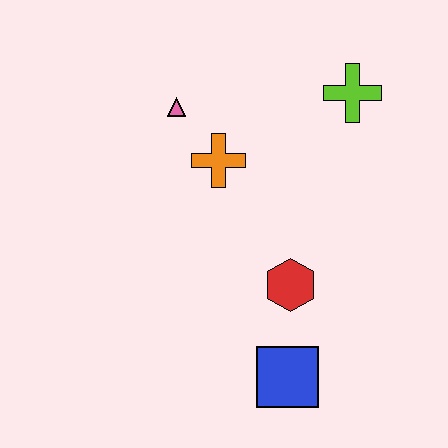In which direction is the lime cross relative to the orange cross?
The lime cross is to the right of the orange cross.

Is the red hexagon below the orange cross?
Yes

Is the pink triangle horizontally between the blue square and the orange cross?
No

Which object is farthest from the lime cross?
The blue square is farthest from the lime cross.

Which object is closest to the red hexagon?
The blue square is closest to the red hexagon.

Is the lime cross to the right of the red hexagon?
Yes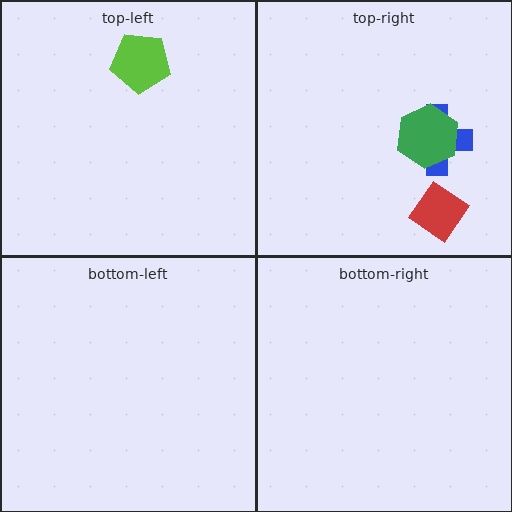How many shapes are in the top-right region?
3.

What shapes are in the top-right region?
The red diamond, the blue cross, the green hexagon.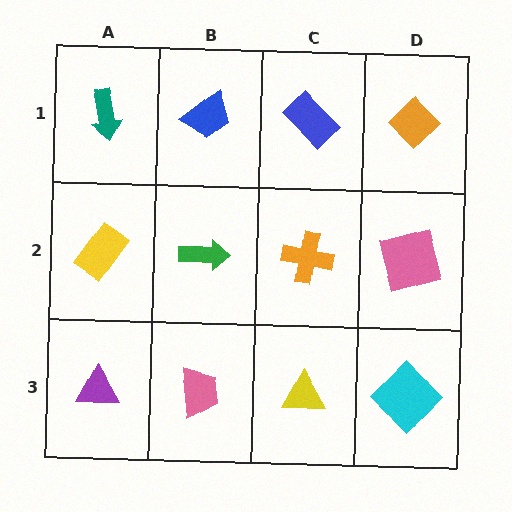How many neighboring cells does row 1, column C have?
3.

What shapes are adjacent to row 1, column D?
A pink square (row 2, column D), a blue rectangle (row 1, column C).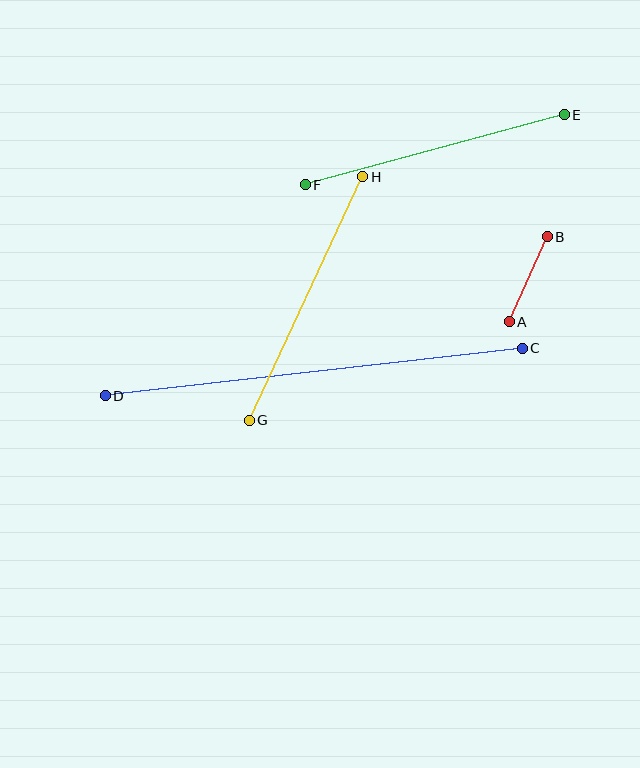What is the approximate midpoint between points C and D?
The midpoint is at approximately (314, 372) pixels.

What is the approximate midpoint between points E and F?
The midpoint is at approximately (435, 150) pixels.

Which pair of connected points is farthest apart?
Points C and D are farthest apart.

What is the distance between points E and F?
The distance is approximately 268 pixels.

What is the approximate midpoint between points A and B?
The midpoint is at approximately (528, 279) pixels.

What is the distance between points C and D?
The distance is approximately 420 pixels.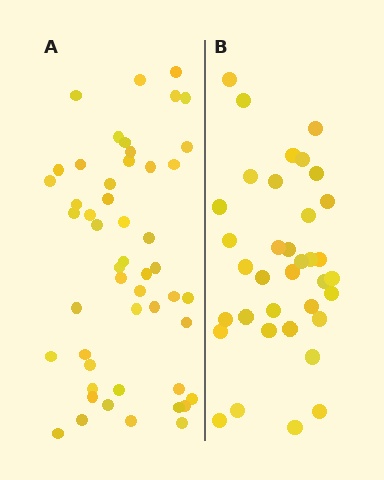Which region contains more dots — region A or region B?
Region A (the left region) has more dots.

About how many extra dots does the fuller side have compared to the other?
Region A has approximately 15 more dots than region B.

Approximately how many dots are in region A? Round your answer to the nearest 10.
About 50 dots.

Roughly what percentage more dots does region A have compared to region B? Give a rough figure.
About 40% more.